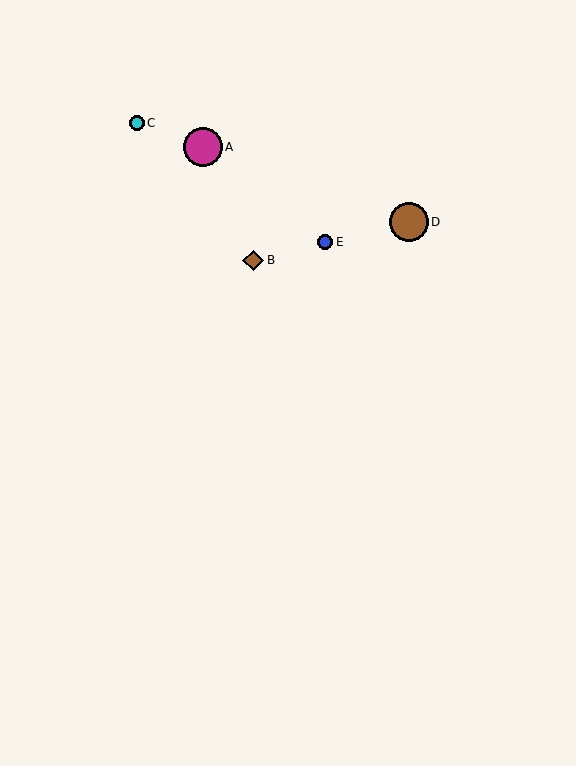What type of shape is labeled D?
Shape D is a brown circle.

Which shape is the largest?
The brown circle (labeled D) is the largest.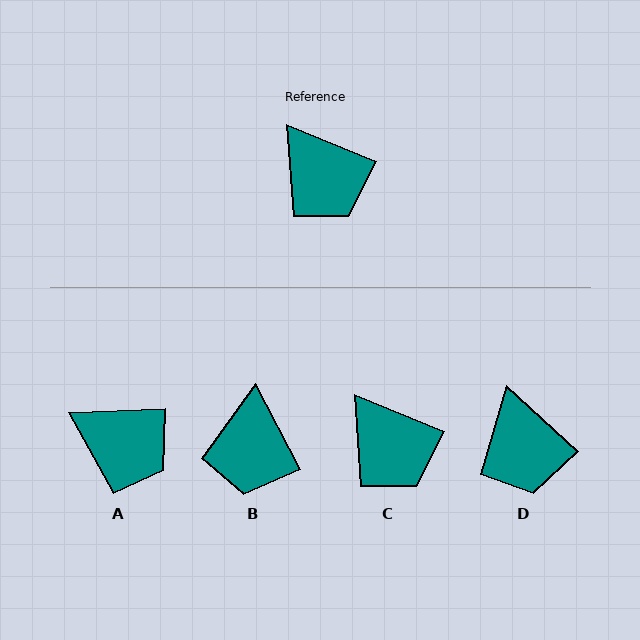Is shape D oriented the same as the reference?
No, it is off by about 20 degrees.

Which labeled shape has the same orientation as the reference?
C.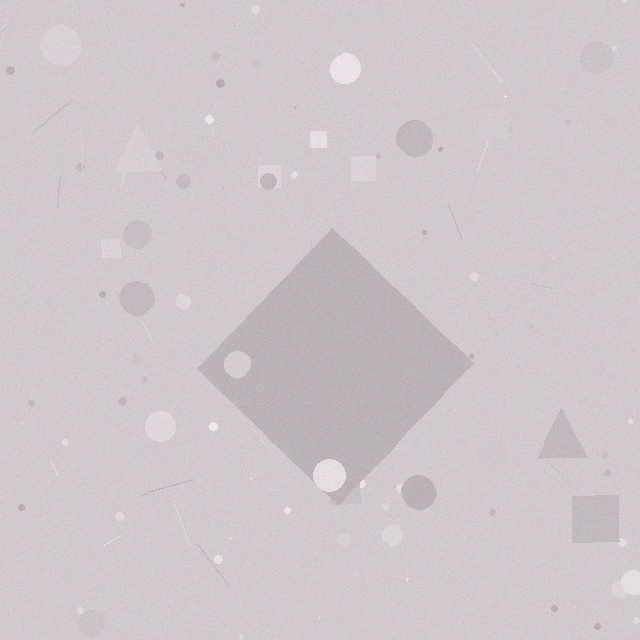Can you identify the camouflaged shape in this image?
The camouflaged shape is a diamond.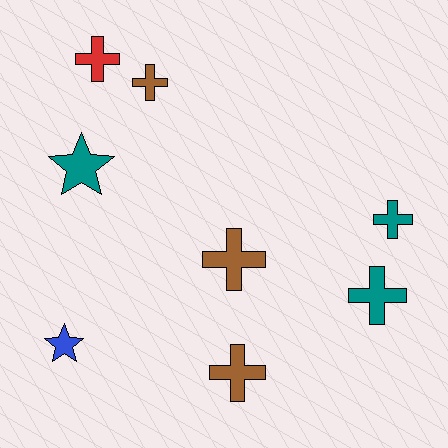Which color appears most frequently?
Brown, with 3 objects.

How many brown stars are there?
There are no brown stars.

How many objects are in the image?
There are 8 objects.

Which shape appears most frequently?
Cross, with 6 objects.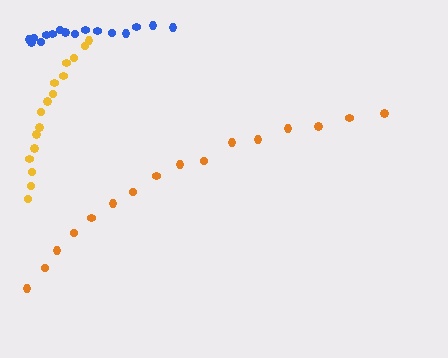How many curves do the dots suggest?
There are 3 distinct paths.